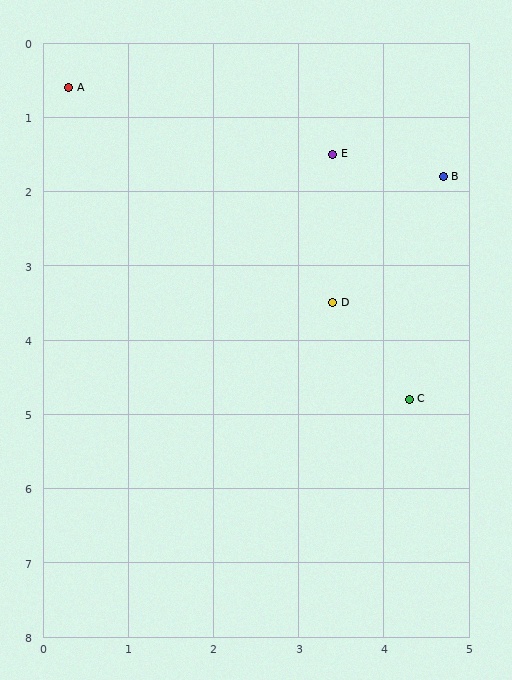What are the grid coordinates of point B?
Point B is at approximately (4.7, 1.8).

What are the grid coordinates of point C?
Point C is at approximately (4.3, 4.8).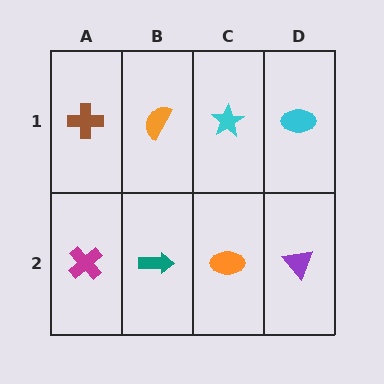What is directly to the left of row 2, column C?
A teal arrow.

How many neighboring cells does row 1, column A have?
2.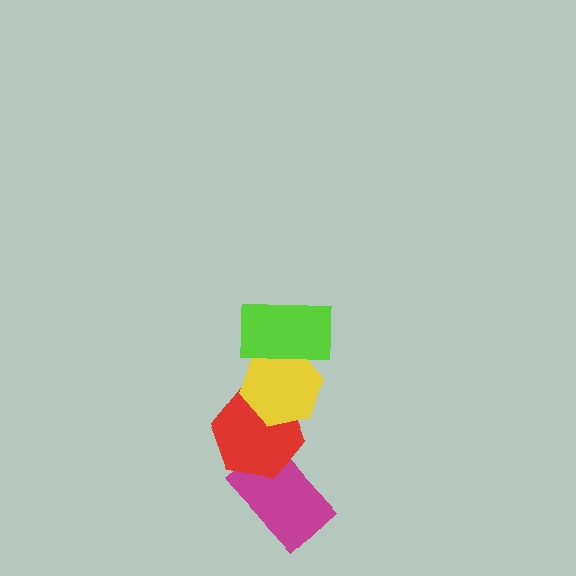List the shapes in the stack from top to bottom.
From top to bottom: the lime rectangle, the yellow hexagon, the red hexagon, the magenta rectangle.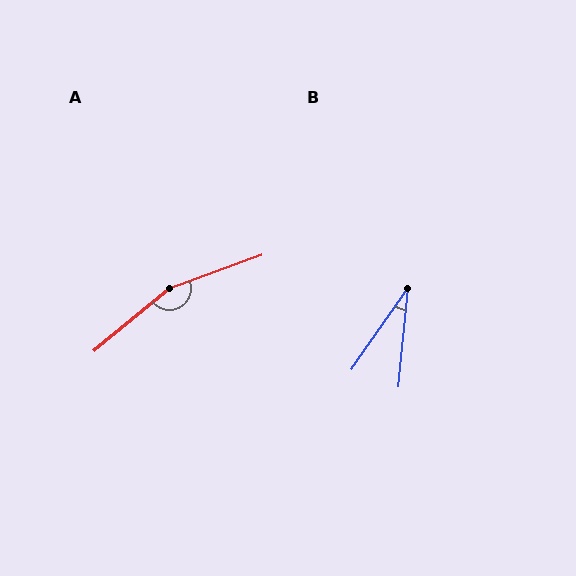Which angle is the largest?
A, at approximately 160 degrees.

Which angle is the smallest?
B, at approximately 29 degrees.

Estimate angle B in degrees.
Approximately 29 degrees.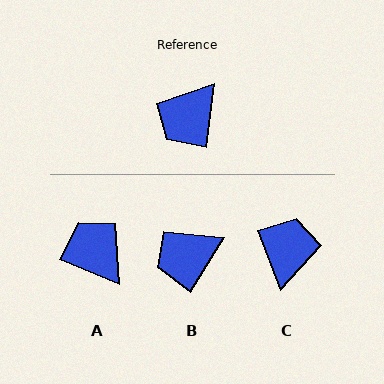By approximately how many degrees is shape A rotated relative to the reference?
Approximately 106 degrees clockwise.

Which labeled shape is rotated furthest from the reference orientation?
C, about 152 degrees away.